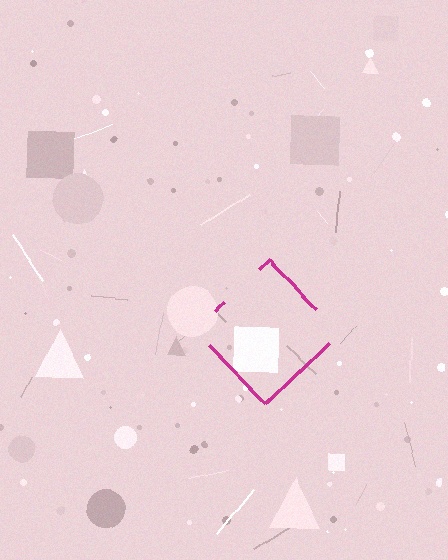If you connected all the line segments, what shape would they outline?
They would outline a diamond.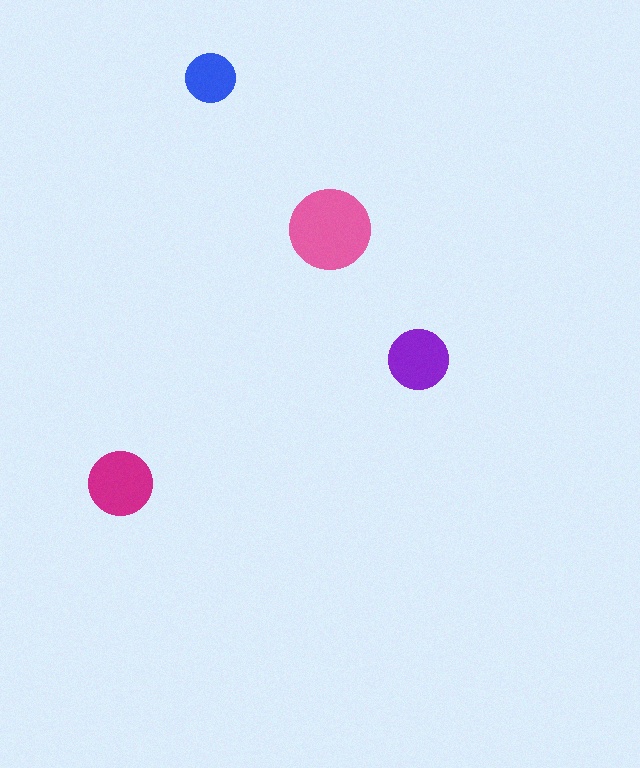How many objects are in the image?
There are 4 objects in the image.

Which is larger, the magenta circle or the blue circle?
The magenta one.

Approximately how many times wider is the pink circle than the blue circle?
About 1.5 times wider.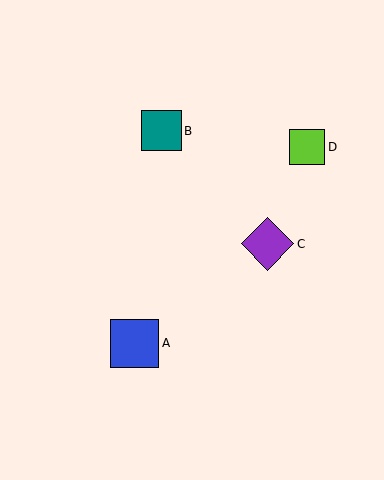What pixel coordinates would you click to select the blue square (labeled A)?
Click at (135, 343) to select the blue square A.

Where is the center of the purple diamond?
The center of the purple diamond is at (268, 244).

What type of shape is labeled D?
Shape D is a lime square.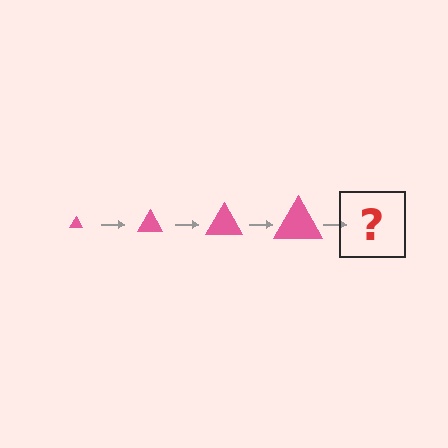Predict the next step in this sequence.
The next step is a pink triangle, larger than the previous one.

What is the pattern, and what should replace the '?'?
The pattern is that the triangle gets progressively larger each step. The '?' should be a pink triangle, larger than the previous one.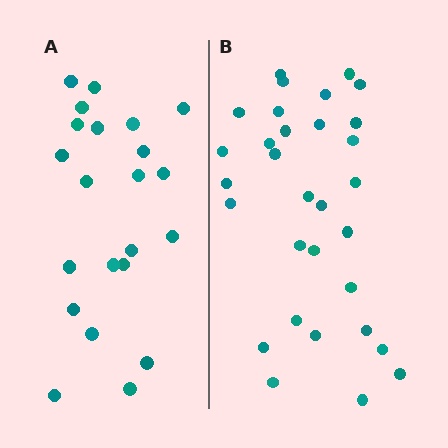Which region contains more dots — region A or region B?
Region B (the right region) has more dots.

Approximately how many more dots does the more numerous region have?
Region B has roughly 8 or so more dots than region A.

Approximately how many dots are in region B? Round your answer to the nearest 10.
About 30 dots. (The exact count is 31, which rounds to 30.)